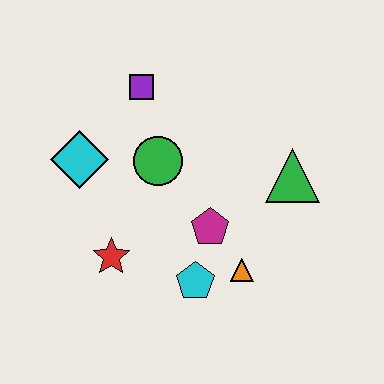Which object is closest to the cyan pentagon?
The orange triangle is closest to the cyan pentagon.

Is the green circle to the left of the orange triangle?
Yes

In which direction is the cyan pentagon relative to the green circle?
The cyan pentagon is below the green circle.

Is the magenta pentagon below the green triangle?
Yes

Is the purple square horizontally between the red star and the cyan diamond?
No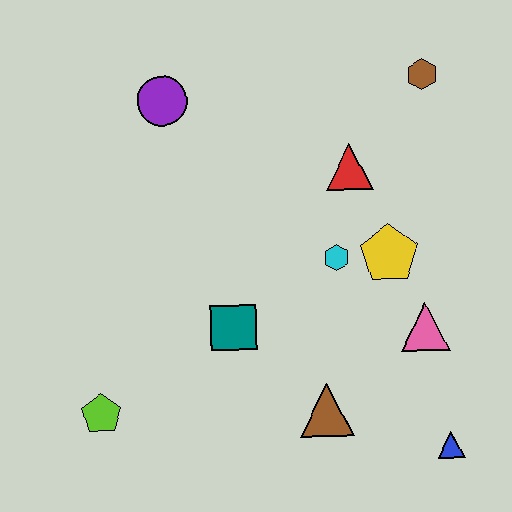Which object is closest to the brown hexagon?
The red triangle is closest to the brown hexagon.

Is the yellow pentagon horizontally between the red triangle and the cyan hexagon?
No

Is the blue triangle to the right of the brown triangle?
Yes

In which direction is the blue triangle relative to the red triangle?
The blue triangle is below the red triangle.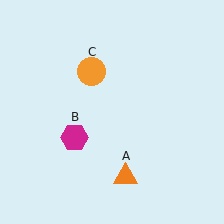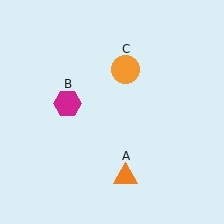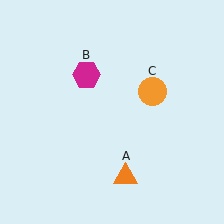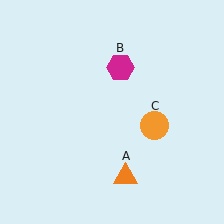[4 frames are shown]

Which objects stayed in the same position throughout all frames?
Orange triangle (object A) remained stationary.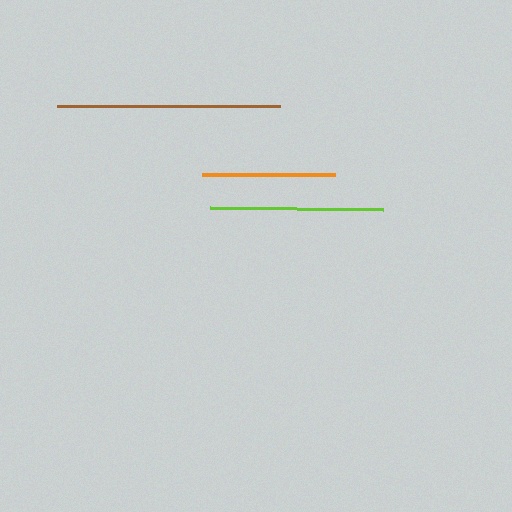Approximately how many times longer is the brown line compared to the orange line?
The brown line is approximately 1.7 times the length of the orange line.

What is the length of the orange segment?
The orange segment is approximately 133 pixels long.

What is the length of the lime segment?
The lime segment is approximately 174 pixels long.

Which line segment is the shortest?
The orange line is the shortest at approximately 133 pixels.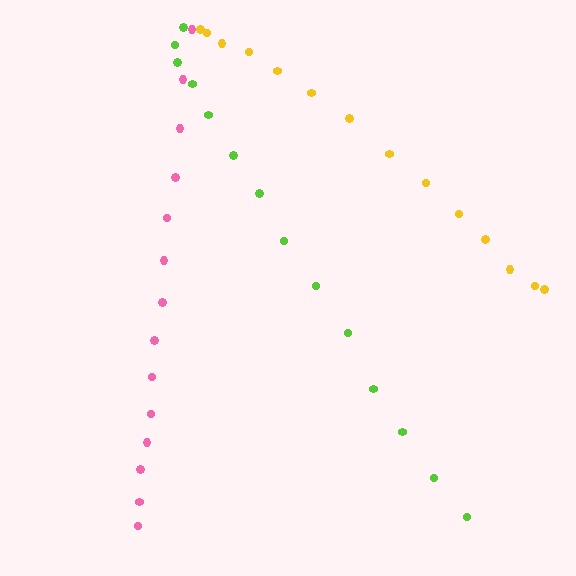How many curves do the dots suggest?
There are 3 distinct paths.